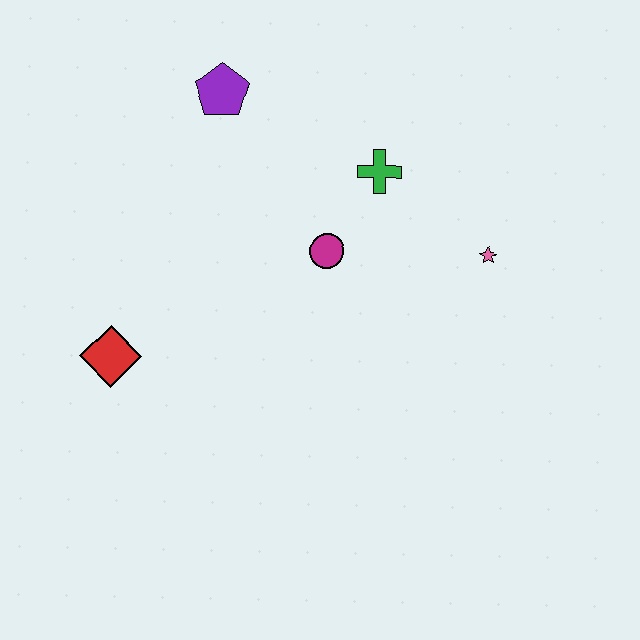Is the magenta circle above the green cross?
No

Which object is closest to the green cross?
The magenta circle is closest to the green cross.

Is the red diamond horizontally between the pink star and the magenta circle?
No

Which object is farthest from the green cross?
The red diamond is farthest from the green cross.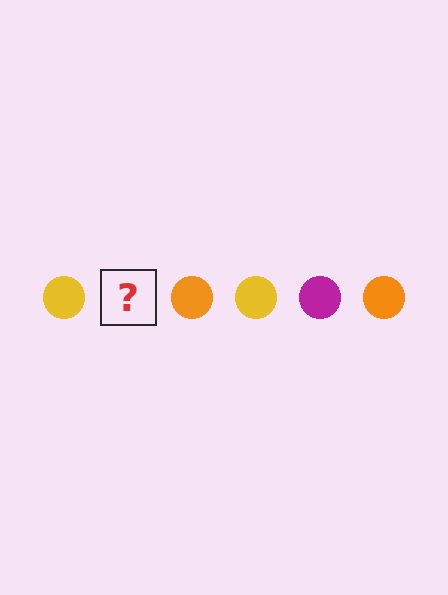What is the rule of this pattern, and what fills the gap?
The rule is that the pattern cycles through yellow, magenta, orange circles. The gap should be filled with a magenta circle.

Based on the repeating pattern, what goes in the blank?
The blank should be a magenta circle.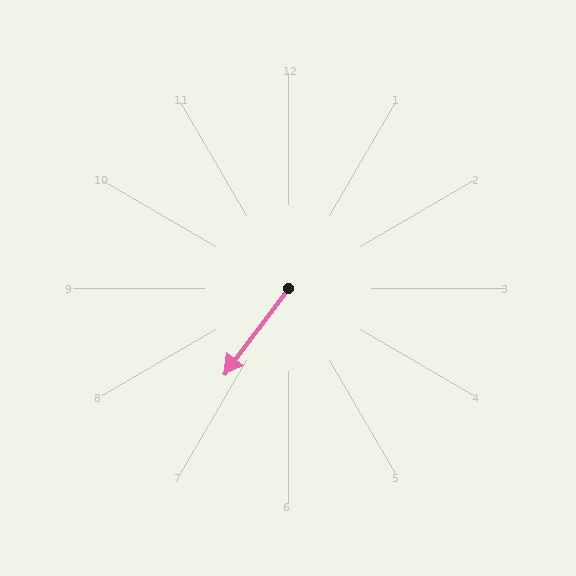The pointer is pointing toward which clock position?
Roughly 7 o'clock.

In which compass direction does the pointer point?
Southwest.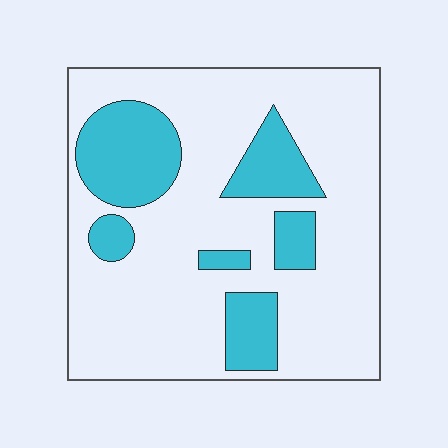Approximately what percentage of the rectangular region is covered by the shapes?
Approximately 25%.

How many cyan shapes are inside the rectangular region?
6.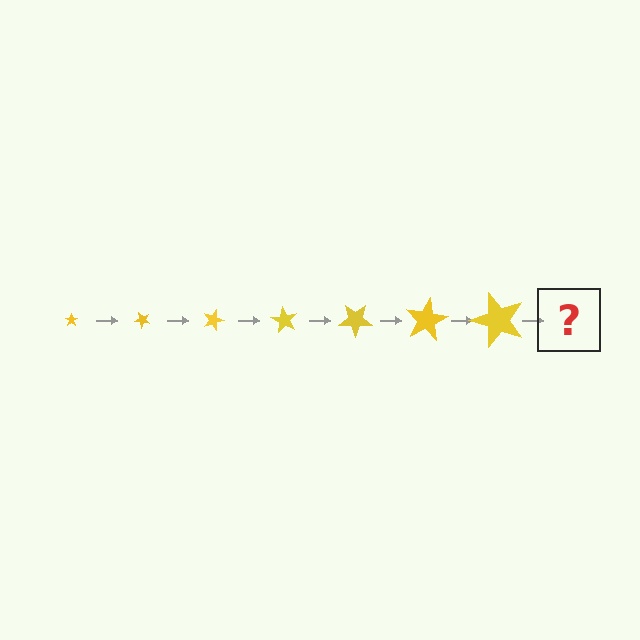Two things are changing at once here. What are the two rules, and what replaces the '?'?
The two rules are that the star grows larger each step and it rotates 45 degrees each step. The '?' should be a star, larger than the previous one and rotated 315 degrees from the start.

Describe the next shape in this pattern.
It should be a star, larger than the previous one and rotated 315 degrees from the start.